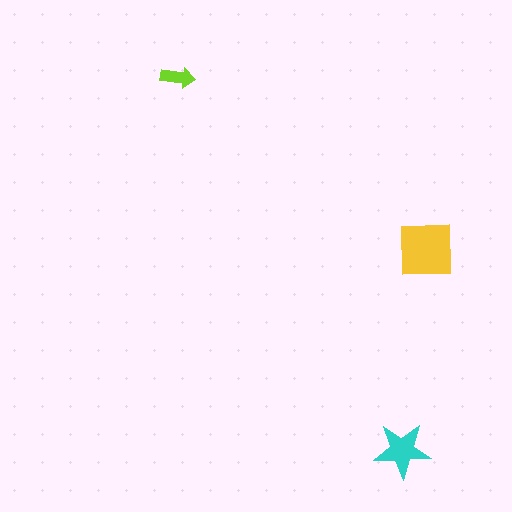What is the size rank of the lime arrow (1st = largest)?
3rd.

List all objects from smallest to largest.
The lime arrow, the cyan star, the yellow square.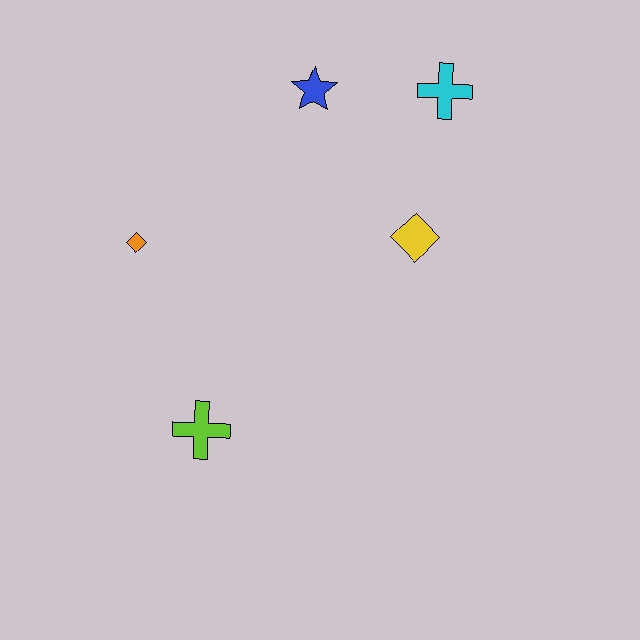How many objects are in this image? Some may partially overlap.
There are 5 objects.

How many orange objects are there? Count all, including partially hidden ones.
There is 1 orange object.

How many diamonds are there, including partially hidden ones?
There are 2 diamonds.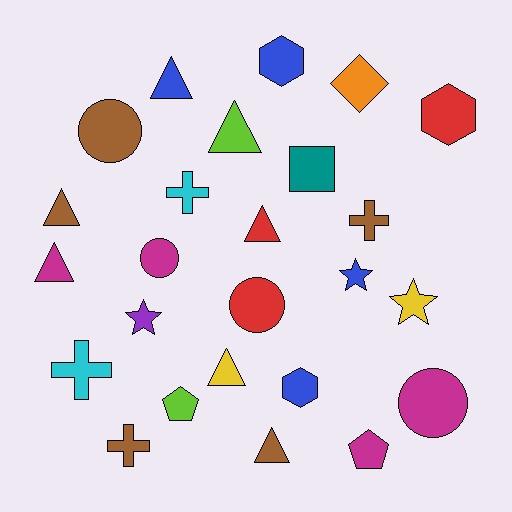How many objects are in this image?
There are 25 objects.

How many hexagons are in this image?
There are 3 hexagons.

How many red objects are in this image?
There are 3 red objects.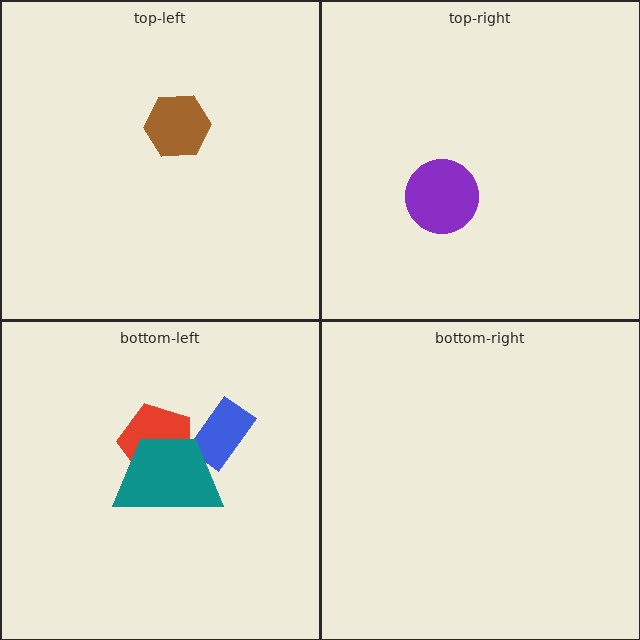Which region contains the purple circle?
The top-right region.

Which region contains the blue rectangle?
The bottom-left region.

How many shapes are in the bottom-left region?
3.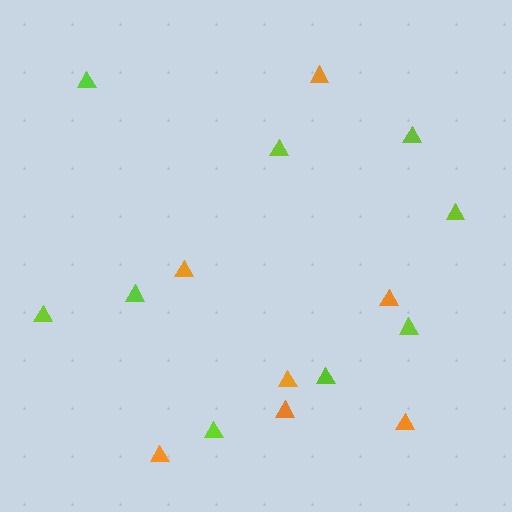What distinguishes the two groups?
There are 2 groups: one group of lime triangles (9) and one group of orange triangles (7).